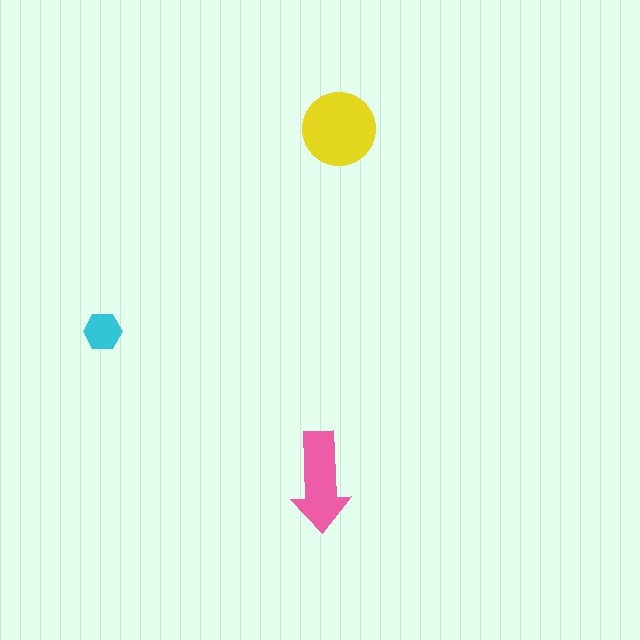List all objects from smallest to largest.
The cyan hexagon, the pink arrow, the yellow circle.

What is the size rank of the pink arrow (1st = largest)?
2nd.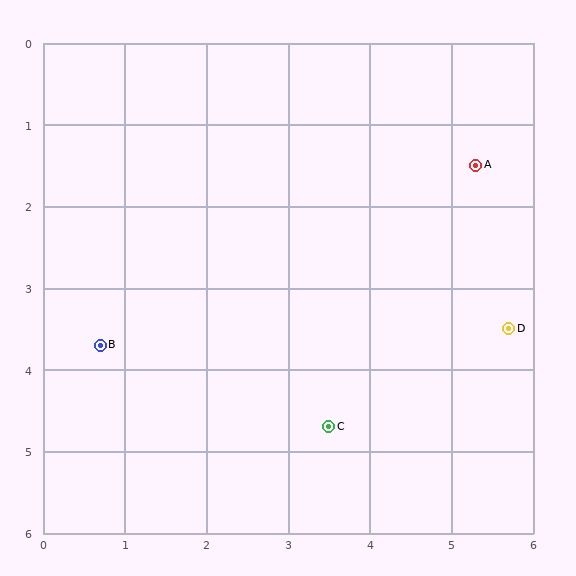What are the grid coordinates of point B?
Point B is at approximately (0.7, 3.7).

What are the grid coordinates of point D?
Point D is at approximately (5.7, 3.5).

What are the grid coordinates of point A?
Point A is at approximately (5.3, 1.5).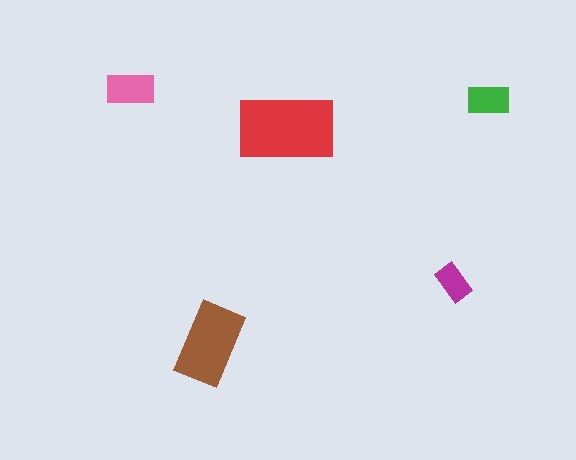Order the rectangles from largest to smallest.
the red one, the brown one, the pink one, the green one, the magenta one.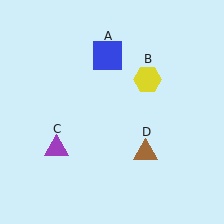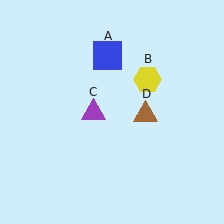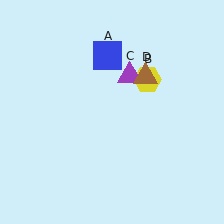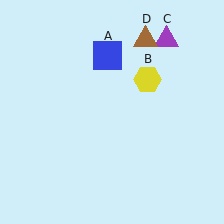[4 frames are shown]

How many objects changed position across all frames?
2 objects changed position: purple triangle (object C), brown triangle (object D).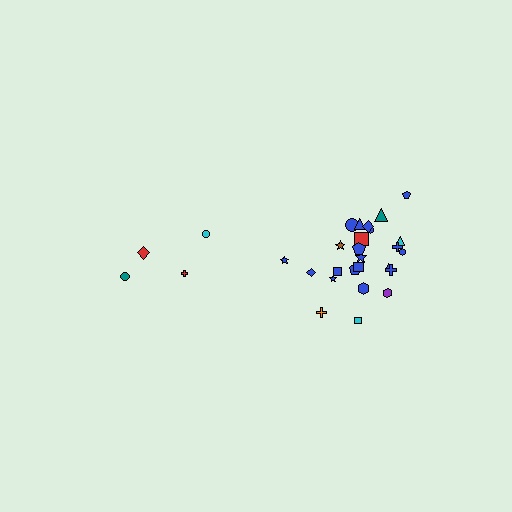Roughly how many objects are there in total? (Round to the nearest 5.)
Roughly 30 objects in total.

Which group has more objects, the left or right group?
The right group.